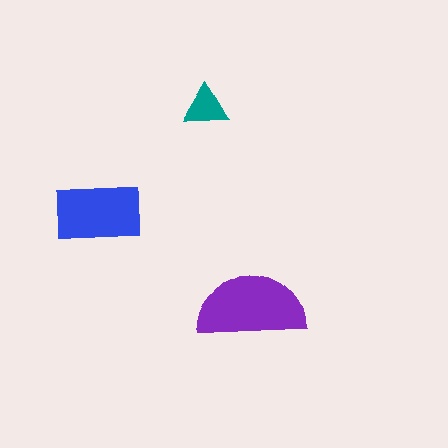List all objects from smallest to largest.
The teal triangle, the blue rectangle, the purple semicircle.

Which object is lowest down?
The purple semicircle is bottommost.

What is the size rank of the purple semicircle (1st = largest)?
1st.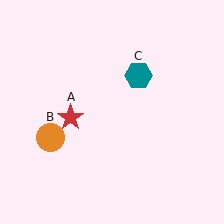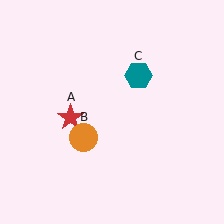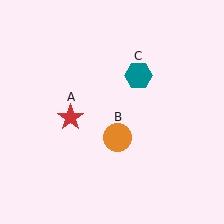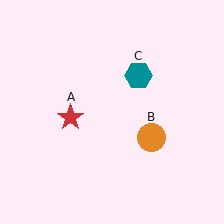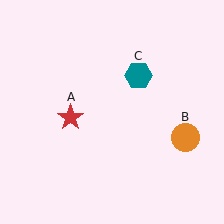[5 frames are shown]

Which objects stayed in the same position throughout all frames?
Red star (object A) and teal hexagon (object C) remained stationary.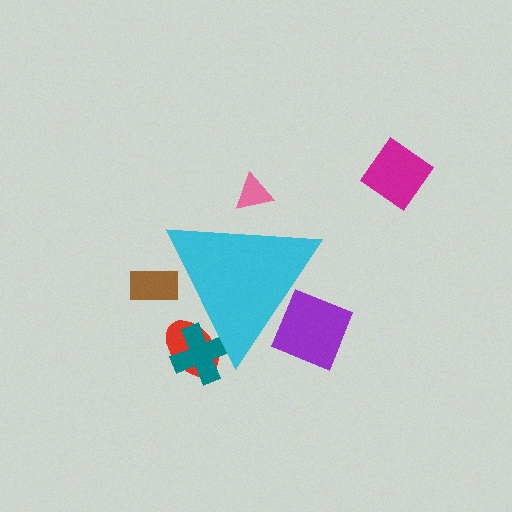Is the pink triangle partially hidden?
Yes, the pink triangle is partially hidden behind the cyan triangle.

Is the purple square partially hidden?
Yes, the purple square is partially hidden behind the cyan triangle.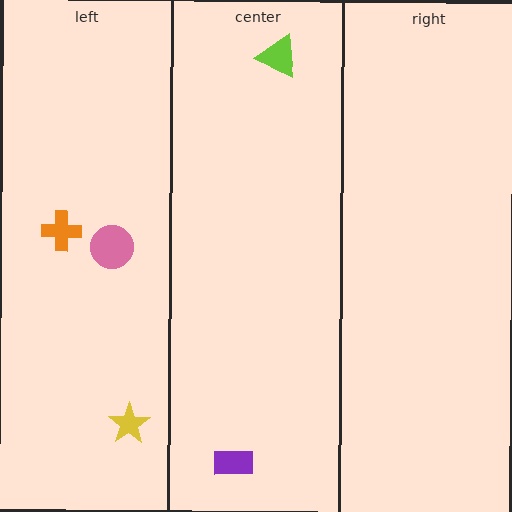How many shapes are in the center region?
2.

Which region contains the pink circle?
The left region.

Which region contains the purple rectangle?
The center region.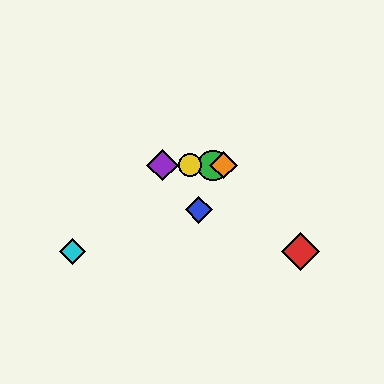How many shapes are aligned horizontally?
4 shapes (the green circle, the yellow circle, the purple diamond, the orange diamond) are aligned horizontally.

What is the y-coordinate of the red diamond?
The red diamond is at y≈252.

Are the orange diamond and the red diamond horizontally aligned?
No, the orange diamond is at y≈165 and the red diamond is at y≈252.